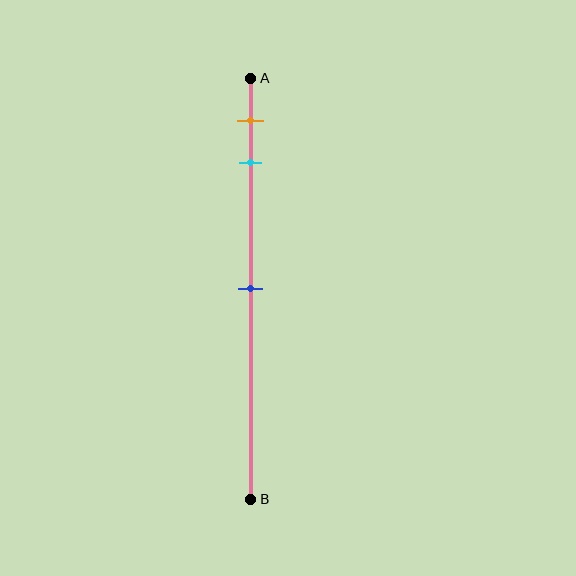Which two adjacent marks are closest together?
The orange and cyan marks are the closest adjacent pair.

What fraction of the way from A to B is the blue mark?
The blue mark is approximately 50% (0.5) of the way from A to B.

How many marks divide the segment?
There are 3 marks dividing the segment.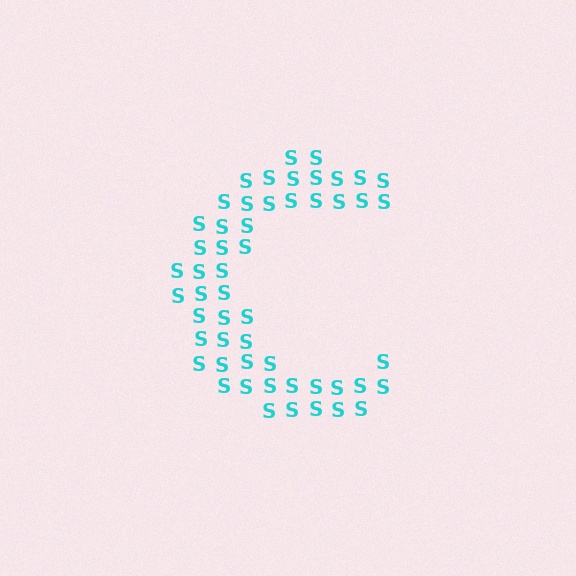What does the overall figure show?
The overall figure shows the letter C.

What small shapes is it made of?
It is made of small letter S's.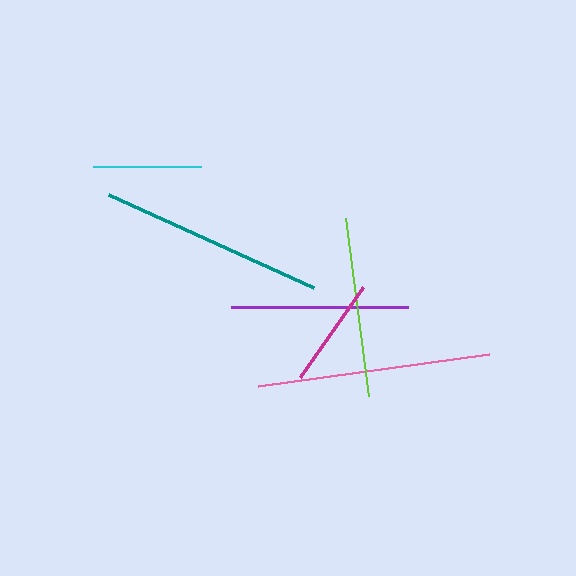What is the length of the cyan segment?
The cyan segment is approximately 108 pixels long.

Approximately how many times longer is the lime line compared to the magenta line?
The lime line is approximately 1.6 times the length of the magenta line.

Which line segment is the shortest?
The cyan line is the shortest at approximately 108 pixels.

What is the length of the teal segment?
The teal segment is approximately 226 pixels long.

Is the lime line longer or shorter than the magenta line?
The lime line is longer than the magenta line.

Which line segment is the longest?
The pink line is the longest at approximately 234 pixels.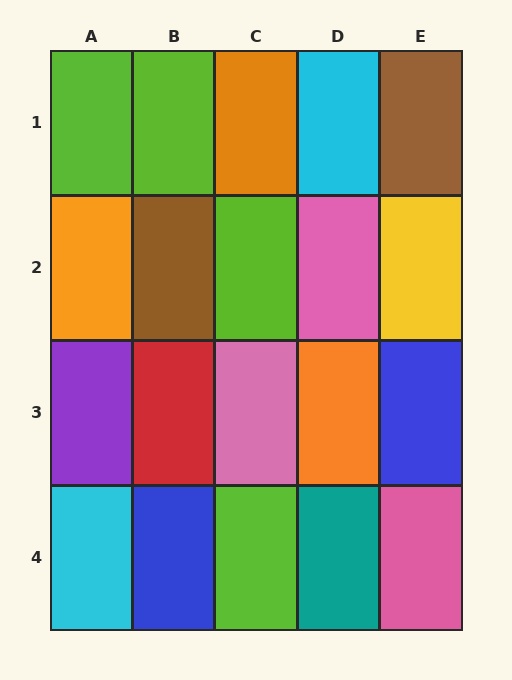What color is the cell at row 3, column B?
Red.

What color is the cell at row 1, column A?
Lime.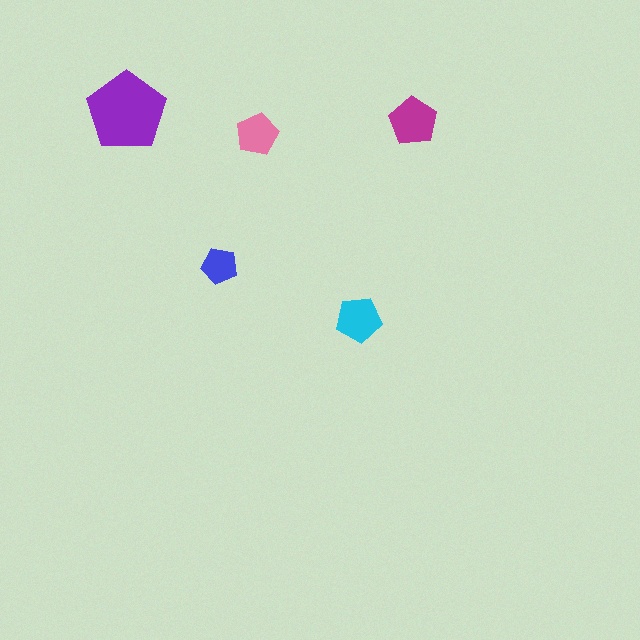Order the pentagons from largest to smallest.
the purple one, the magenta one, the cyan one, the pink one, the blue one.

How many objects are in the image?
There are 5 objects in the image.